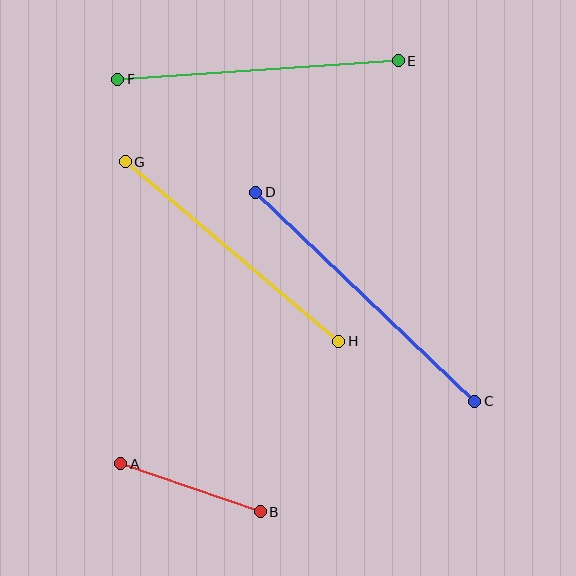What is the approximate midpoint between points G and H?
The midpoint is at approximately (232, 252) pixels.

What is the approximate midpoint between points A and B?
The midpoint is at approximately (191, 488) pixels.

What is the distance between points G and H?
The distance is approximately 279 pixels.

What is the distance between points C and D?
The distance is approximately 302 pixels.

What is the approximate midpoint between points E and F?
The midpoint is at approximately (258, 70) pixels.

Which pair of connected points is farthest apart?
Points C and D are farthest apart.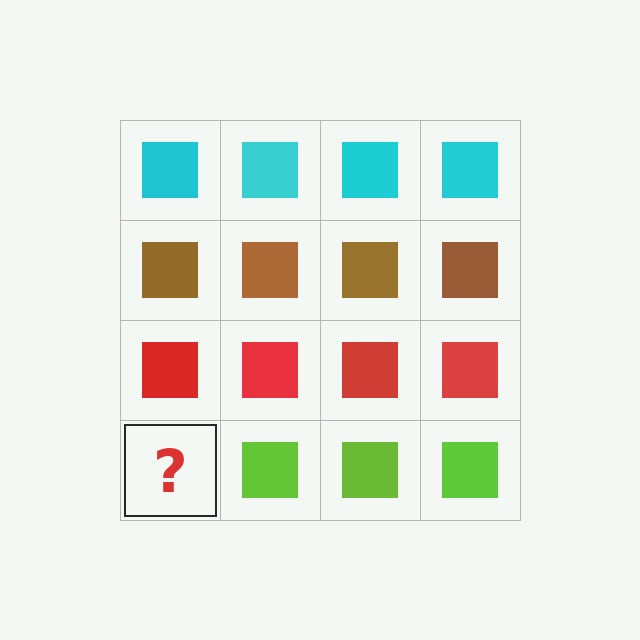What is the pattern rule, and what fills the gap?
The rule is that each row has a consistent color. The gap should be filled with a lime square.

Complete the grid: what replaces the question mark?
The question mark should be replaced with a lime square.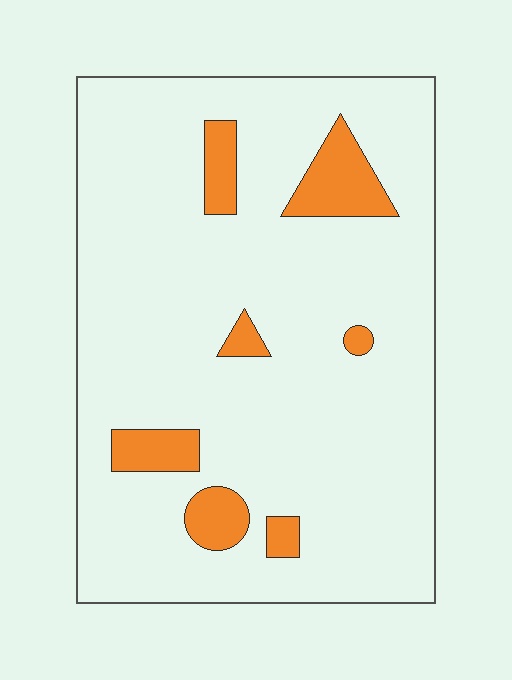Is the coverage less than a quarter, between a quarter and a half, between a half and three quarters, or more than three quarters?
Less than a quarter.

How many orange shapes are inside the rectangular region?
7.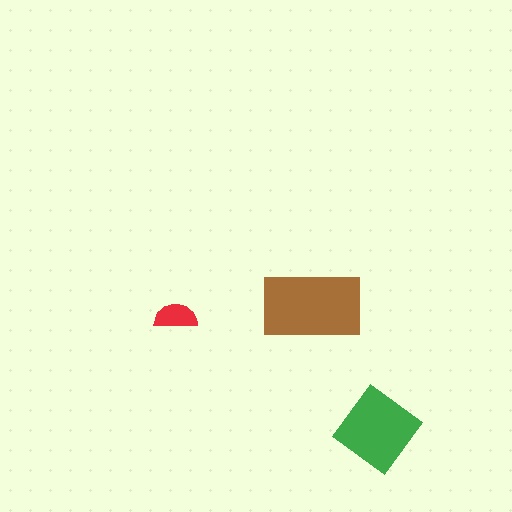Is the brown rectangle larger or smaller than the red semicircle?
Larger.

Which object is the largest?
The brown rectangle.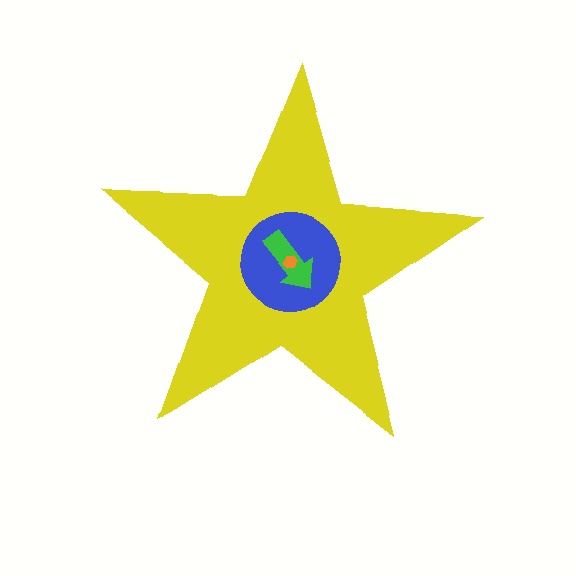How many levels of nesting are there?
4.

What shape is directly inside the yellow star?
The blue circle.